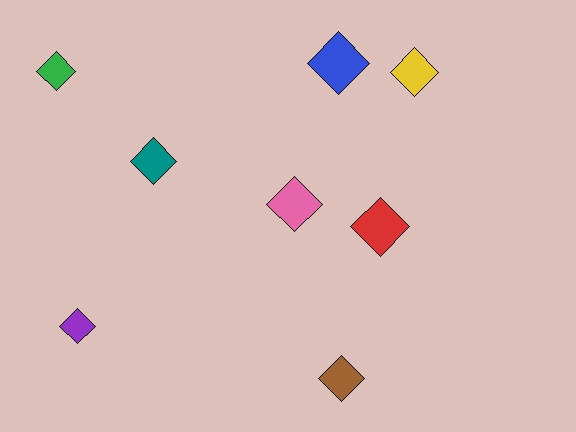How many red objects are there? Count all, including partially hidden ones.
There is 1 red object.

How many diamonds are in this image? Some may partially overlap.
There are 8 diamonds.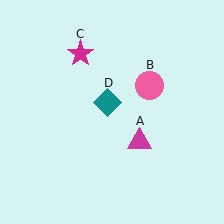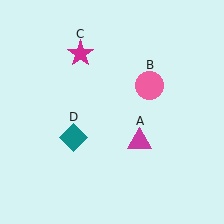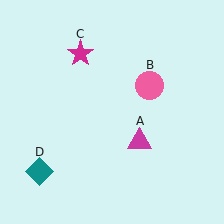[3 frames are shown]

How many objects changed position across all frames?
1 object changed position: teal diamond (object D).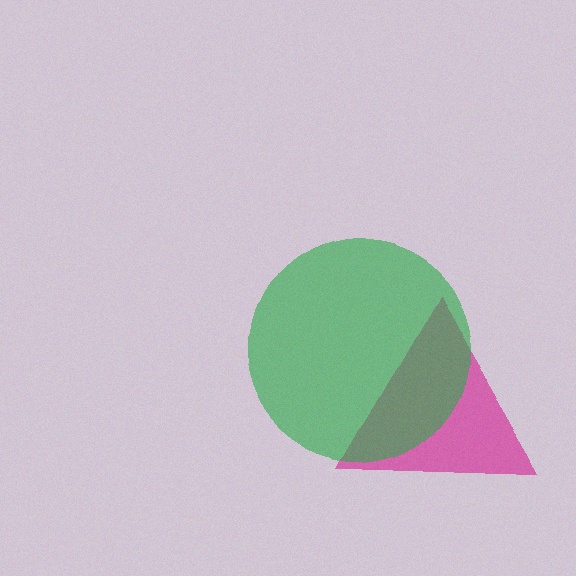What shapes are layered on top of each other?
The layered shapes are: a magenta triangle, a green circle.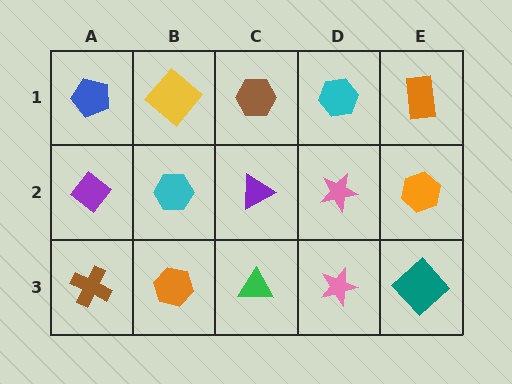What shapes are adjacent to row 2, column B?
A yellow diamond (row 1, column B), an orange hexagon (row 3, column B), a purple diamond (row 2, column A), a purple triangle (row 2, column C).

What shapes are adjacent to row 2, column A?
A blue pentagon (row 1, column A), a brown cross (row 3, column A), a cyan hexagon (row 2, column B).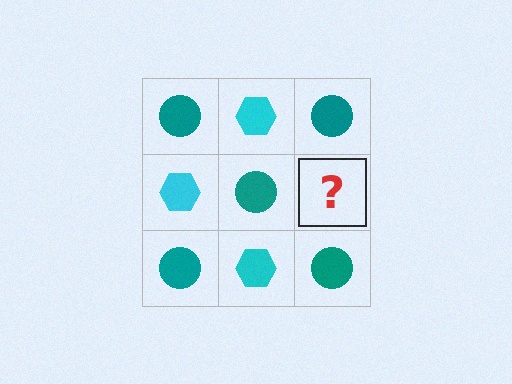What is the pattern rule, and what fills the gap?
The rule is that it alternates teal circle and cyan hexagon in a checkerboard pattern. The gap should be filled with a cyan hexagon.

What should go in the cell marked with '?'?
The missing cell should contain a cyan hexagon.